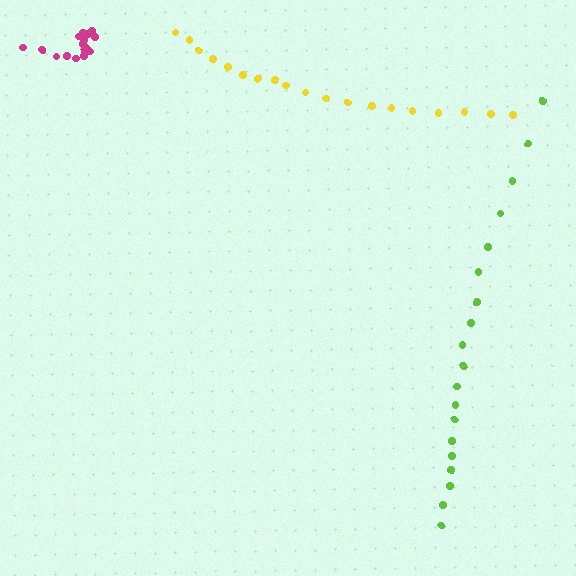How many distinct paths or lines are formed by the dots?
There are 3 distinct paths.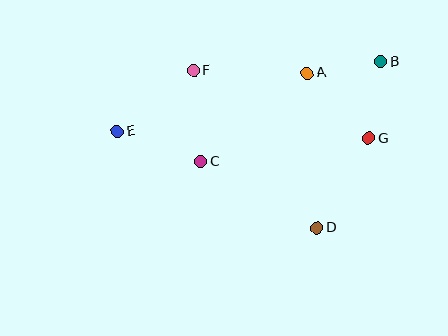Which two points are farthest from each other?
Points B and E are farthest from each other.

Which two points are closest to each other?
Points A and B are closest to each other.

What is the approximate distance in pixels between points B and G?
The distance between B and G is approximately 78 pixels.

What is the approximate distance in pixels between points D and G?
The distance between D and G is approximately 103 pixels.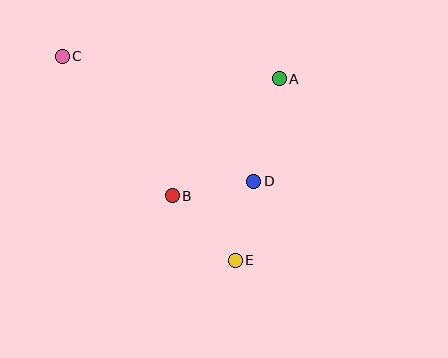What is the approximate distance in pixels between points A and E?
The distance between A and E is approximately 187 pixels.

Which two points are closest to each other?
Points D and E are closest to each other.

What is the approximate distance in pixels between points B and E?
The distance between B and E is approximately 91 pixels.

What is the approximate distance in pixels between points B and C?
The distance between B and C is approximately 177 pixels.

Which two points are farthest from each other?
Points C and E are farthest from each other.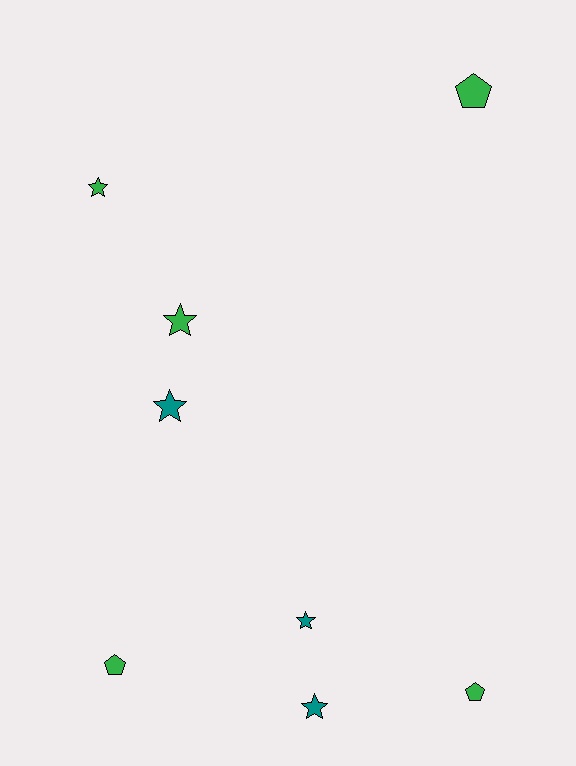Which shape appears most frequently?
Star, with 5 objects.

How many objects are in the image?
There are 8 objects.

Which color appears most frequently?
Green, with 5 objects.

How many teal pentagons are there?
There are no teal pentagons.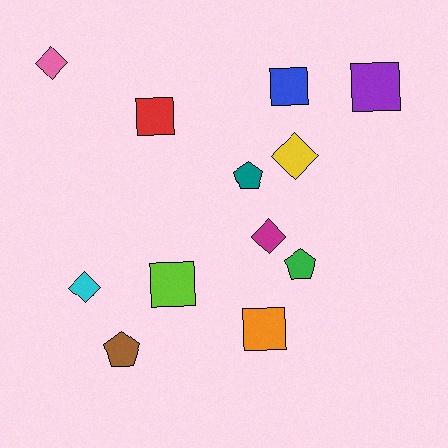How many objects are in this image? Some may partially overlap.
There are 12 objects.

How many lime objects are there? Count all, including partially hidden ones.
There is 1 lime object.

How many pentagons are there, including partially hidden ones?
There are 3 pentagons.